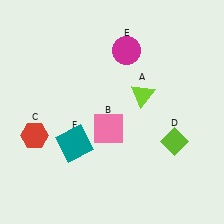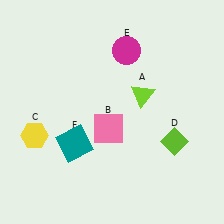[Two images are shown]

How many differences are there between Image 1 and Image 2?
There is 1 difference between the two images.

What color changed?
The hexagon (C) changed from red in Image 1 to yellow in Image 2.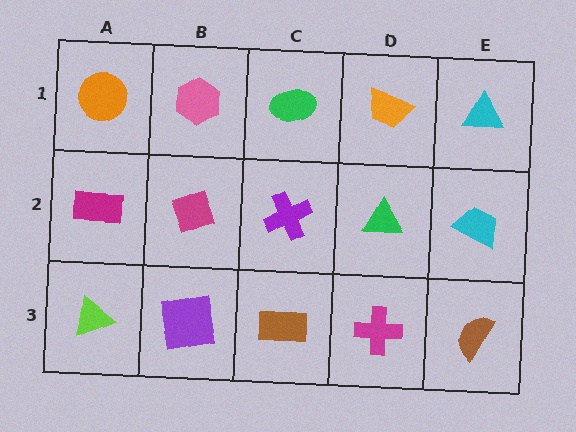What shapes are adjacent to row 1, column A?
A magenta rectangle (row 2, column A), a pink hexagon (row 1, column B).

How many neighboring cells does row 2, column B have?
4.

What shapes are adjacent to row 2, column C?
A green ellipse (row 1, column C), a brown rectangle (row 3, column C), a magenta diamond (row 2, column B), a green triangle (row 2, column D).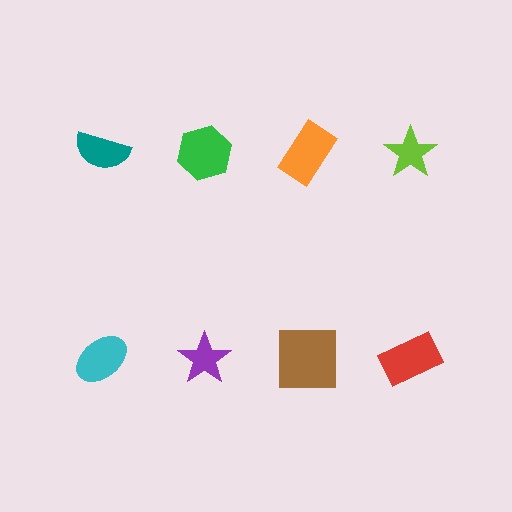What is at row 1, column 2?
A green hexagon.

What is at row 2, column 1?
A cyan ellipse.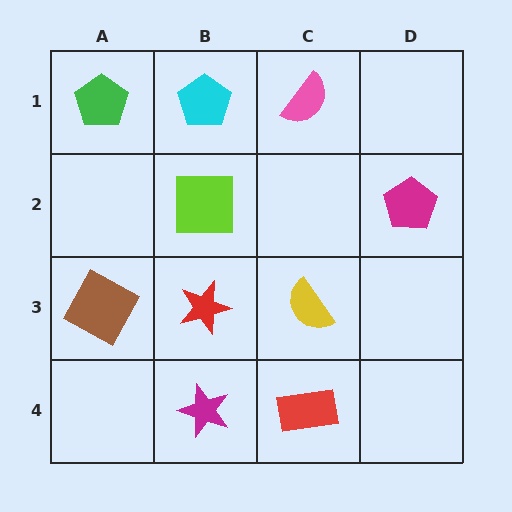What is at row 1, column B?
A cyan pentagon.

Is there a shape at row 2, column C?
No, that cell is empty.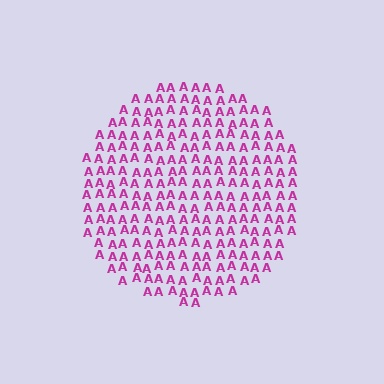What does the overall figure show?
The overall figure shows a circle.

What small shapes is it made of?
It is made of small letter A's.